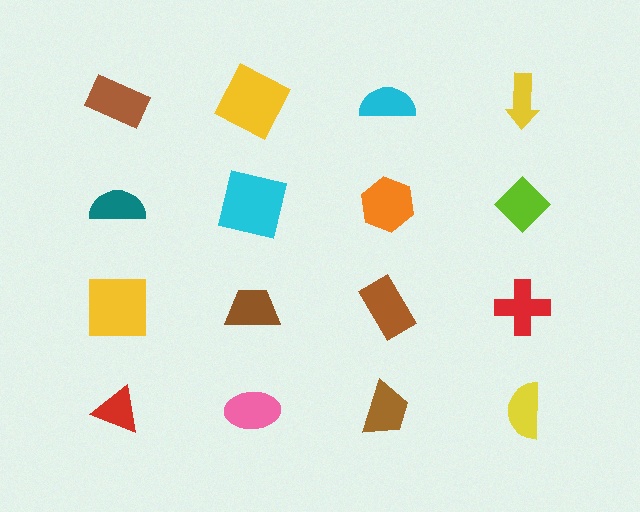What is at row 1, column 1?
A brown rectangle.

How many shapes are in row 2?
4 shapes.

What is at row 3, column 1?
A yellow square.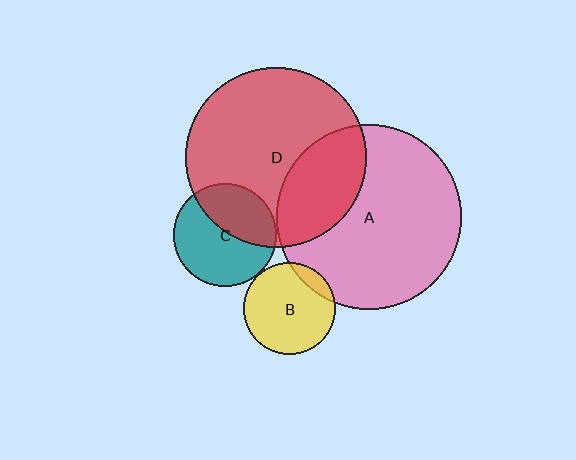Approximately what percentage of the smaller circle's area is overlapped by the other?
Approximately 30%.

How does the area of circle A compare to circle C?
Approximately 3.2 times.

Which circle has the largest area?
Circle A (pink).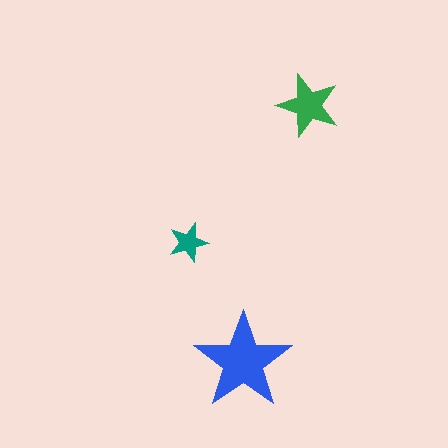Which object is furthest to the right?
The green star is rightmost.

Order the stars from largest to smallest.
the blue one, the green one, the teal one.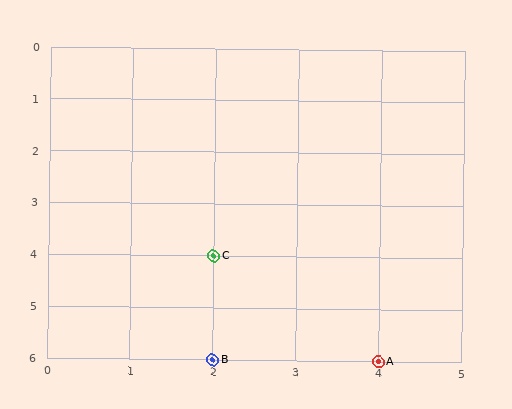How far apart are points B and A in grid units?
Points B and A are 2 columns apart.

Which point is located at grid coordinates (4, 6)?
Point A is at (4, 6).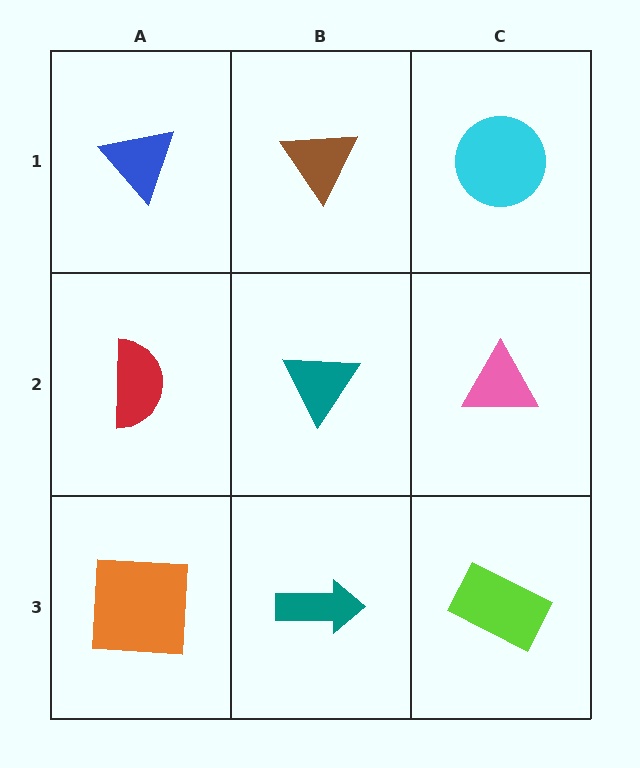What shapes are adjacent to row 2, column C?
A cyan circle (row 1, column C), a lime rectangle (row 3, column C), a teal triangle (row 2, column B).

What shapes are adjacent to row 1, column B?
A teal triangle (row 2, column B), a blue triangle (row 1, column A), a cyan circle (row 1, column C).